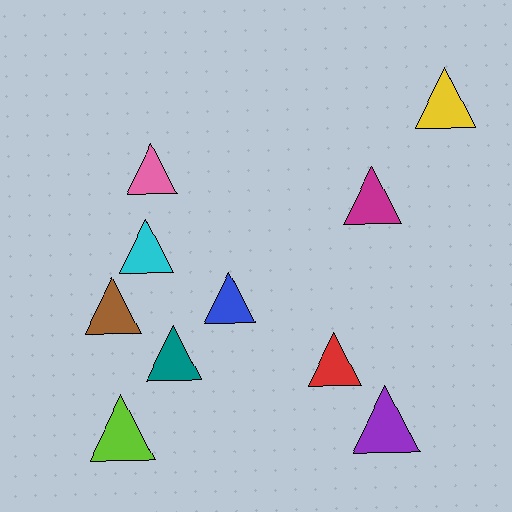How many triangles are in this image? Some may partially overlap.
There are 10 triangles.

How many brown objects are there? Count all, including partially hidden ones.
There is 1 brown object.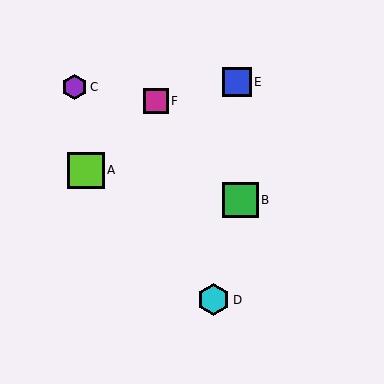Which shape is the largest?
The lime square (labeled A) is the largest.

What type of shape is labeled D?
Shape D is a cyan hexagon.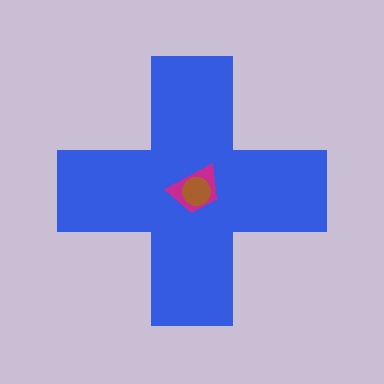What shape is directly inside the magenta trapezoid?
The brown circle.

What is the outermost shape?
The blue cross.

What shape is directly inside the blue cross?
The magenta trapezoid.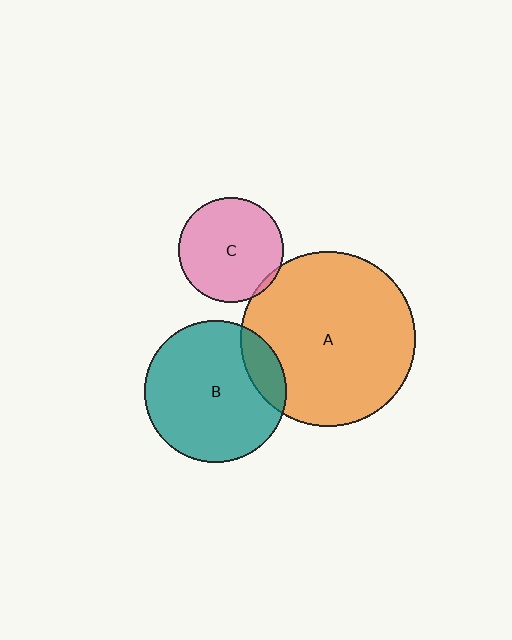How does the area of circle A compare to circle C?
Approximately 2.7 times.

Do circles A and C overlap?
Yes.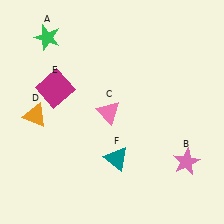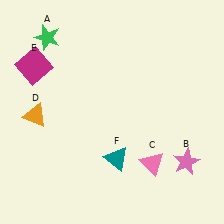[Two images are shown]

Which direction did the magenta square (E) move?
The magenta square (E) moved up.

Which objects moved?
The objects that moved are: the pink triangle (C), the magenta square (E).